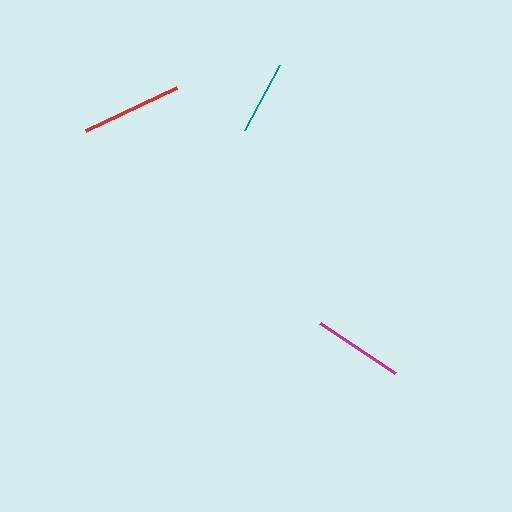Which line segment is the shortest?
The teal line is the shortest at approximately 74 pixels.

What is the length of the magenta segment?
The magenta segment is approximately 91 pixels long.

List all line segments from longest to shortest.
From longest to shortest: red, magenta, teal.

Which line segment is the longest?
The red line is the longest at approximately 100 pixels.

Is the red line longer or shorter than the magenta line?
The red line is longer than the magenta line.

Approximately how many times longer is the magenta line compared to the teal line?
The magenta line is approximately 1.2 times the length of the teal line.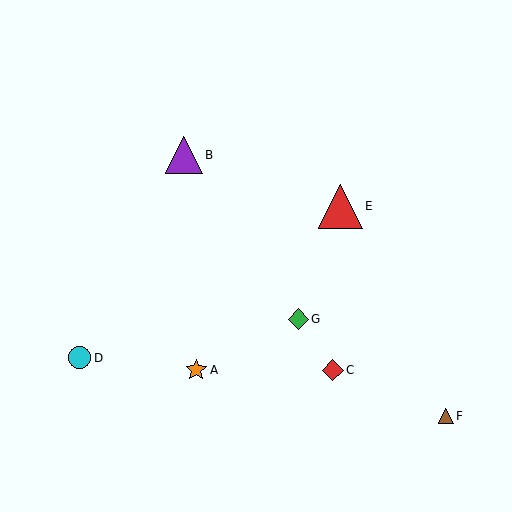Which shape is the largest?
The red triangle (labeled E) is the largest.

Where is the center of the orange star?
The center of the orange star is at (196, 370).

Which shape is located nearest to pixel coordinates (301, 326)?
The green diamond (labeled G) at (298, 319) is nearest to that location.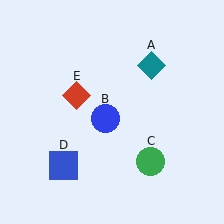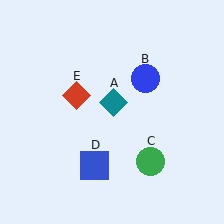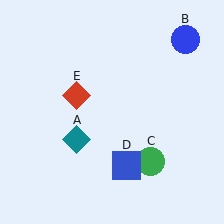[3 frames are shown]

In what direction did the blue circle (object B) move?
The blue circle (object B) moved up and to the right.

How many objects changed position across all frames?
3 objects changed position: teal diamond (object A), blue circle (object B), blue square (object D).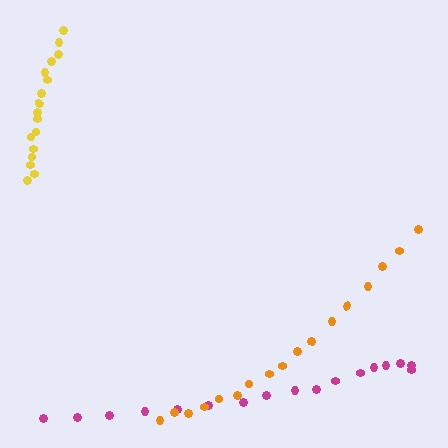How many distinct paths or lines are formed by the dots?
There are 3 distinct paths.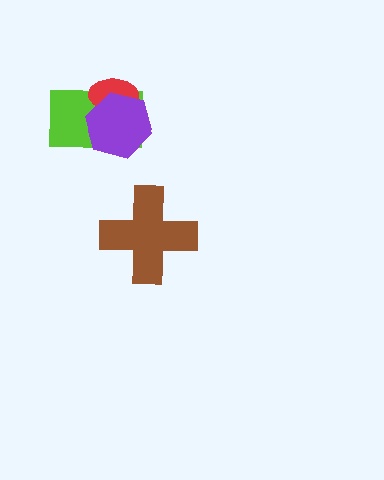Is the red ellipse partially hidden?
Yes, it is partially covered by another shape.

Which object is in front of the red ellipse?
The purple hexagon is in front of the red ellipse.